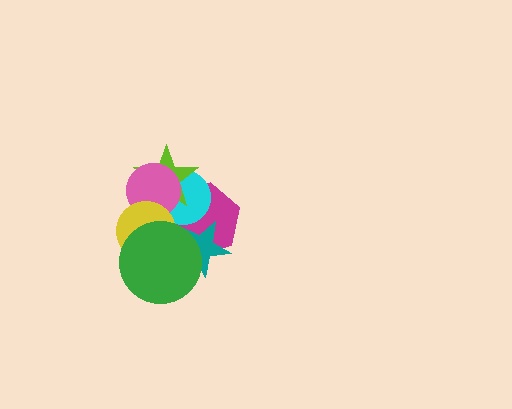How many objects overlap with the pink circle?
4 objects overlap with the pink circle.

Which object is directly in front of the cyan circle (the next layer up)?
The lime star is directly in front of the cyan circle.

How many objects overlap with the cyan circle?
4 objects overlap with the cyan circle.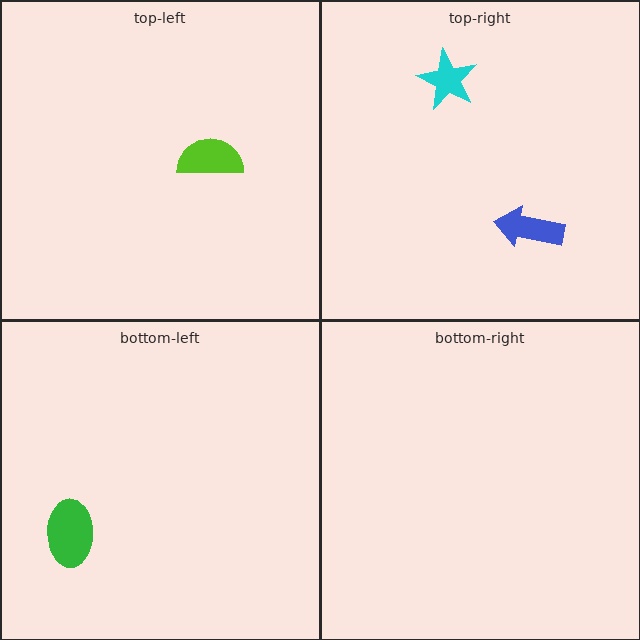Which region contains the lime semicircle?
The top-left region.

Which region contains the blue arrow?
The top-right region.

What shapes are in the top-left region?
The lime semicircle.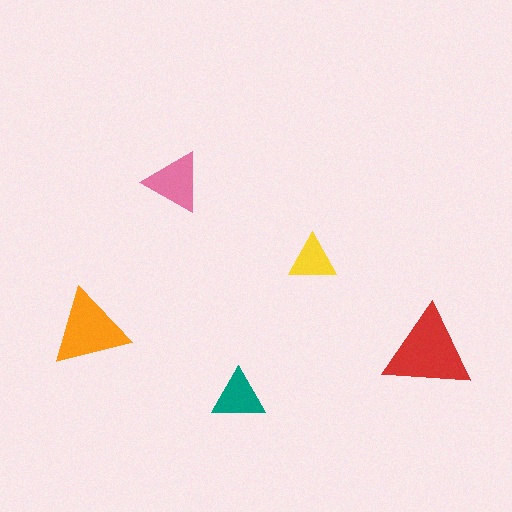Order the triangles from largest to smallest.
the red one, the orange one, the pink one, the teal one, the yellow one.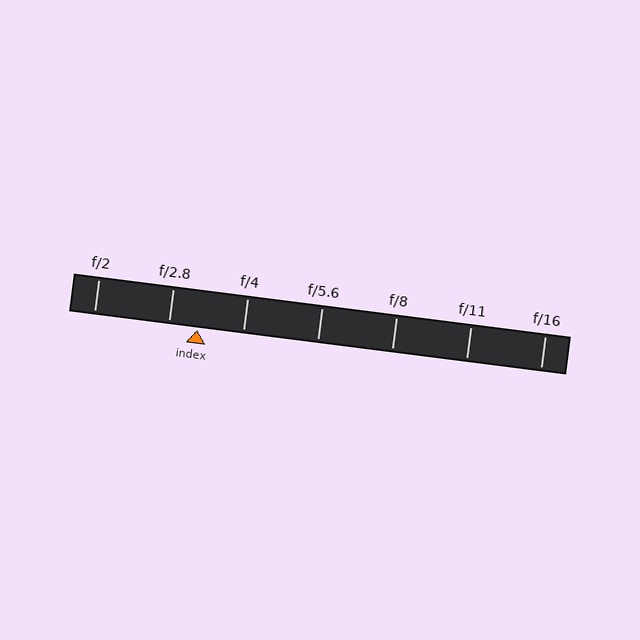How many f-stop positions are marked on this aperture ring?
There are 7 f-stop positions marked.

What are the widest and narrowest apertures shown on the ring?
The widest aperture shown is f/2 and the narrowest is f/16.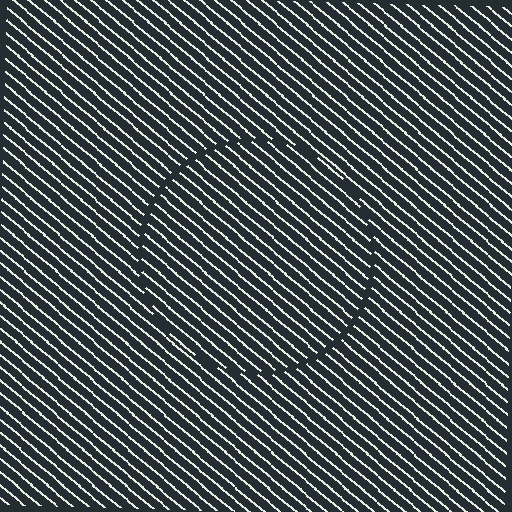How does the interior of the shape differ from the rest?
The interior of the shape contains the same grating, shifted by half a period — the contour is defined by the phase discontinuity where line-ends from the inner and outer gratings abut.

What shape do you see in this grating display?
An illusory circle. The interior of the shape contains the same grating, shifted by half a period — the contour is defined by the phase discontinuity where line-ends from the inner and outer gratings abut.